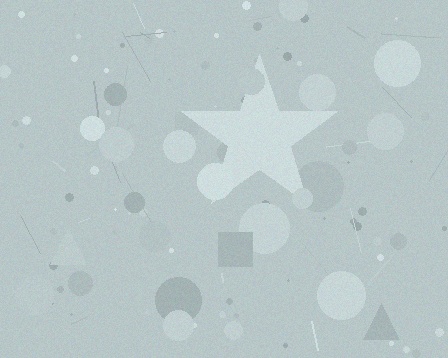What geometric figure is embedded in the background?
A star is embedded in the background.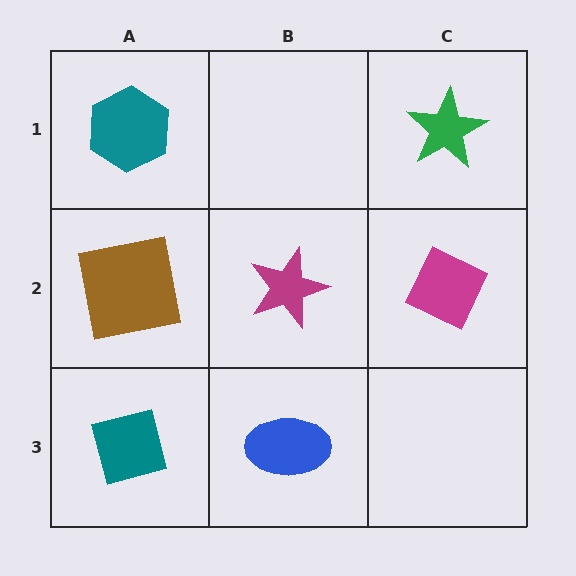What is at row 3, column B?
A blue ellipse.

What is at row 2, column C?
A magenta diamond.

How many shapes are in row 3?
2 shapes.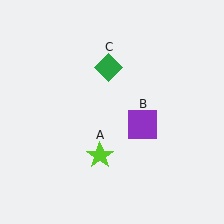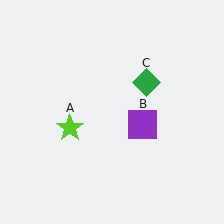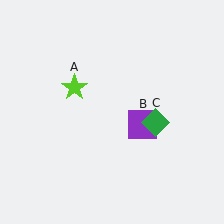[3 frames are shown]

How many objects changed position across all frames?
2 objects changed position: lime star (object A), green diamond (object C).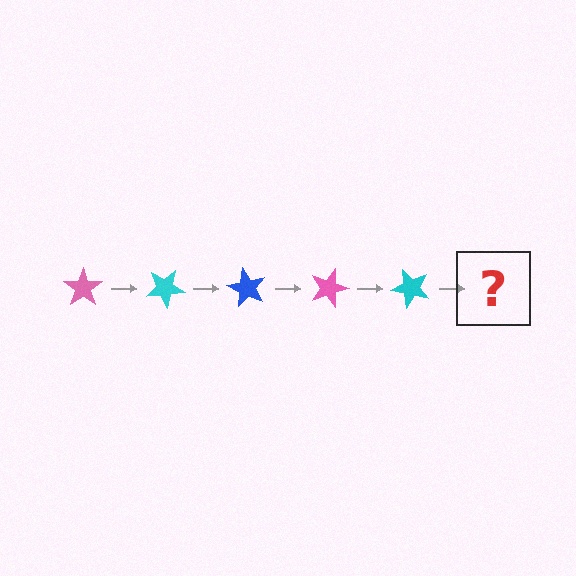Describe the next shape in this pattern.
It should be a blue star, rotated 150 degrees from the start.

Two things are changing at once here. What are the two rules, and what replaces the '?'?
The two rules are that it rotates 30 degrees each step and the color cycles through pink, cyan, and blue. The '?' should be a blue star, rotated 150 degrees from the start.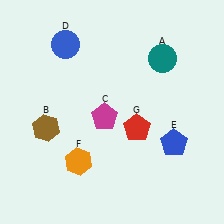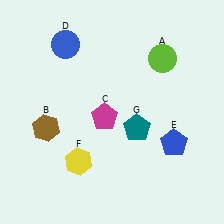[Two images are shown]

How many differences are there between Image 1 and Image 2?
There are 3 differences between the two images.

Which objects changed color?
A changed from teal to lime. F changed from orange to yellow. G changed from red to teal.